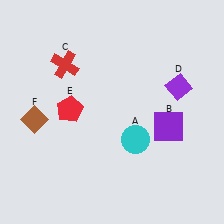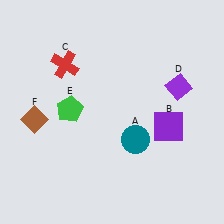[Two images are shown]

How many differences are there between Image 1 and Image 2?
There are 2 differences between the two images.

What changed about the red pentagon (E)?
In Image 1, E is red. In Image 2, it changed to green.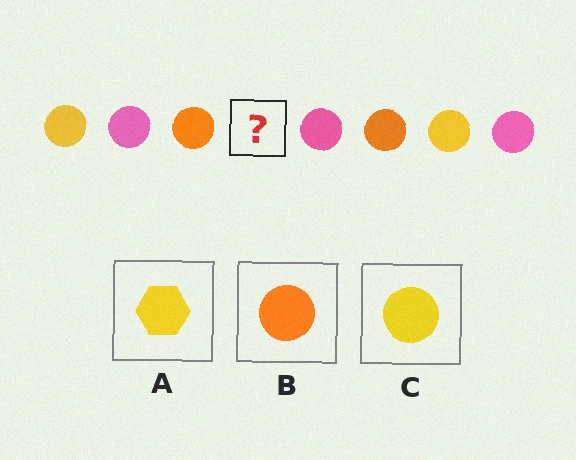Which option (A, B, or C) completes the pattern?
C.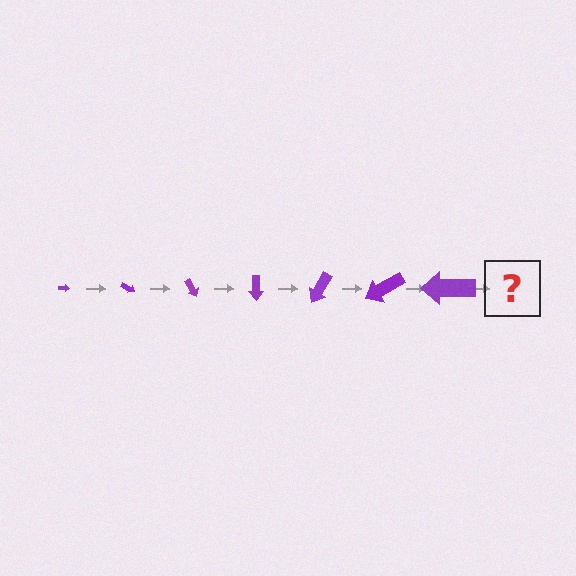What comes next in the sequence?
The next element should be an arrow, larger than the previous one and rotated 210 degrees from the start.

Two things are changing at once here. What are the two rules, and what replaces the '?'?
The two rules are that the arrow grows larger each step and it rotates 30 degrees each step. The '?' should be an arrow, larger than the previous one and rotated 210 degrees from the start.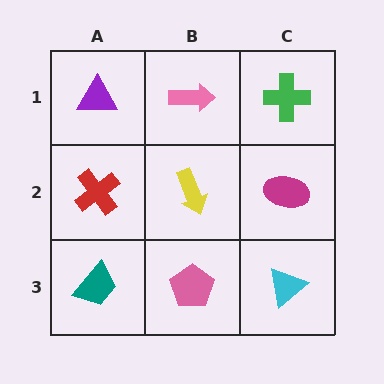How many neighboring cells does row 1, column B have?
3.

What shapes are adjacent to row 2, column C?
A green cross (row 1, column C), a cyan triangle (row 3, column C), a yellow arrow (row 2, column B).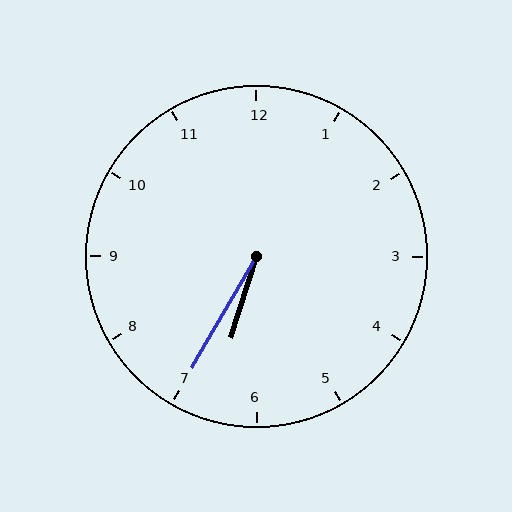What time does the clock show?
6:35.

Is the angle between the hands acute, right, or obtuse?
It is acute.